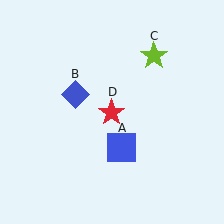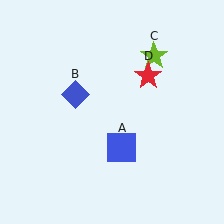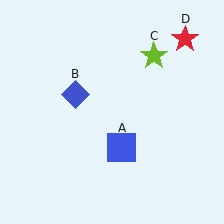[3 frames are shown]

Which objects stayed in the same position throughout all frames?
Blue square (object A) and blue diamond (object B) and lime star (object C) remained stationary.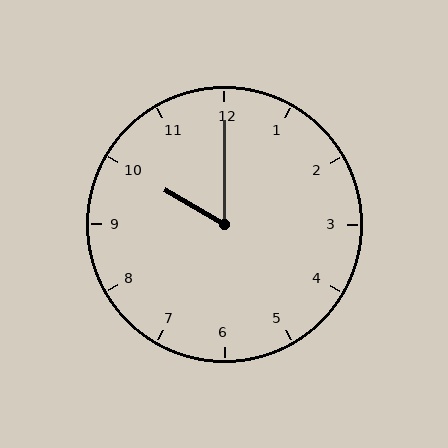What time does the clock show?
10:00.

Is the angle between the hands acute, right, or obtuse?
It is acute.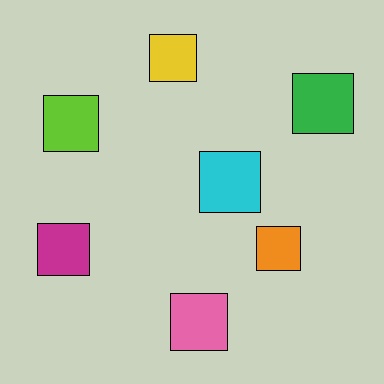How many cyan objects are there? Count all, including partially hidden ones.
There is 1 cyan object.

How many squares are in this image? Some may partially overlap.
There are 7 squares.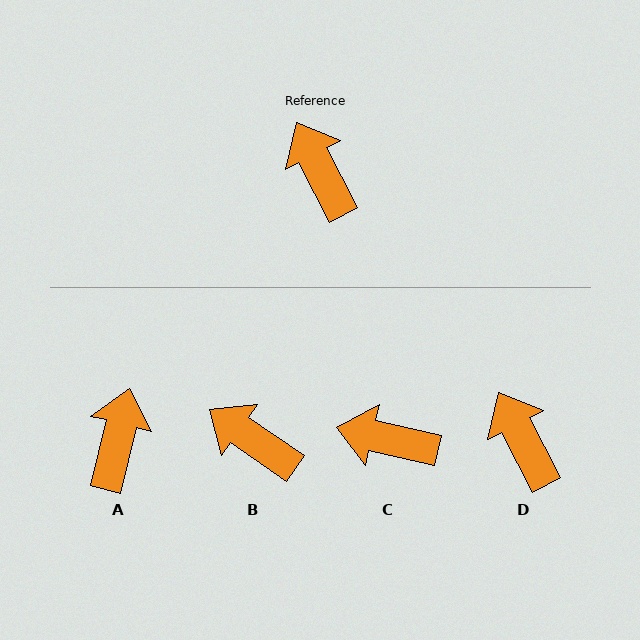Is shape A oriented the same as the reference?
No, it is off by about 41 degrees.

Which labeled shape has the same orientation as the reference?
D.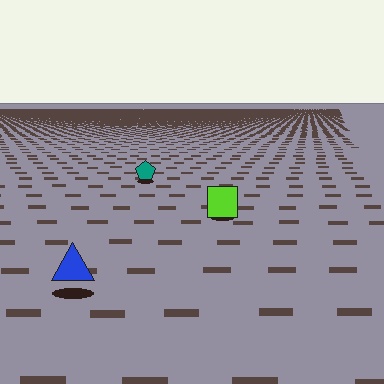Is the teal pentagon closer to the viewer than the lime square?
No. The lime square is closer — you can tell from the texture gradient: the ground texture is coarser near it.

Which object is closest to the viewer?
The blue triangle is closest. The texture marks near it are larger and more spread out.